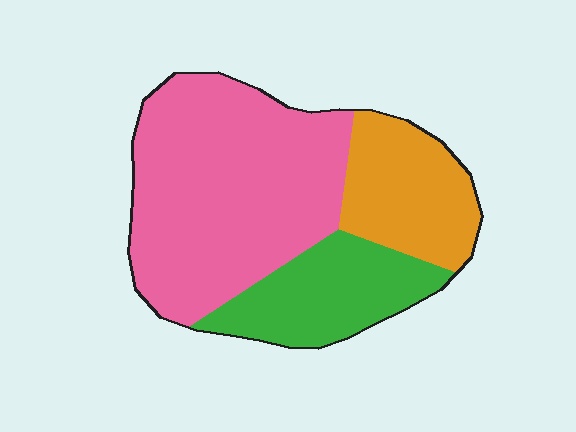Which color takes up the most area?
Pink, at roughly 55%.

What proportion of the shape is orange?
Orange covers around 20% of the shape.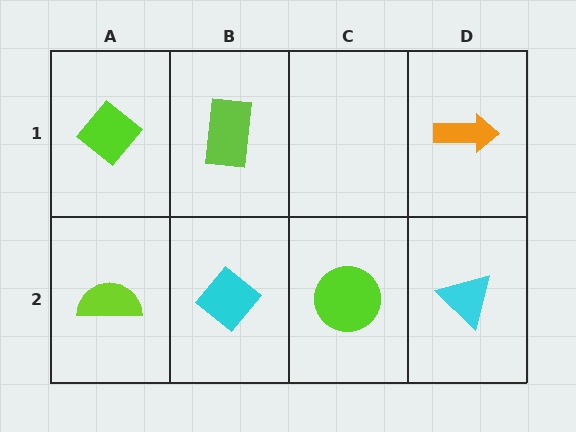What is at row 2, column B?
A cyan diamond.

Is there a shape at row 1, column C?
No, that cell is empty.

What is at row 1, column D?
An orange arrow.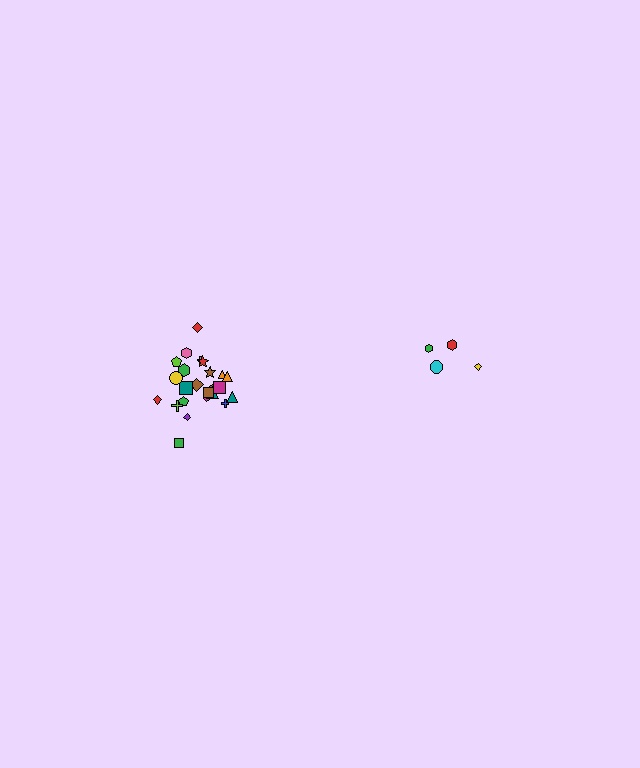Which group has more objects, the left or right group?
The left group.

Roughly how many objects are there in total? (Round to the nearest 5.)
Roughly 30 objects in total.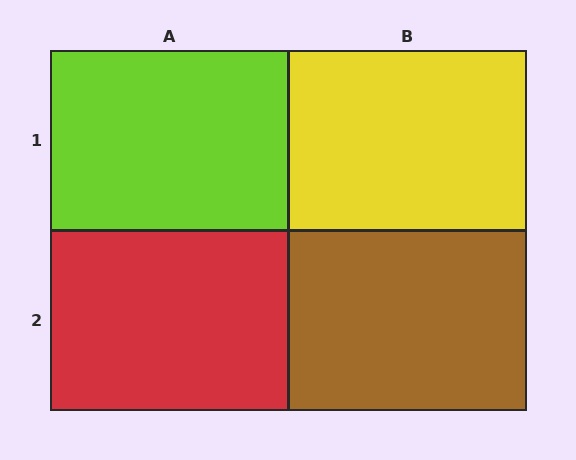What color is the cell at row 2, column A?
Red.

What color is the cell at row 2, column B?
Brown.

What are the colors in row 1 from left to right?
Lime, yellow.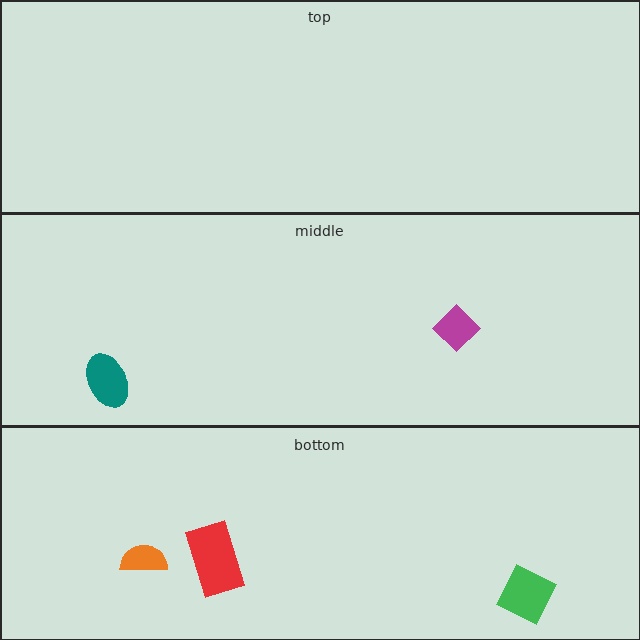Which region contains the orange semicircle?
The bottom region.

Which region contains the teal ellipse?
The middle region.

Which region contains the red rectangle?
The bottom region.